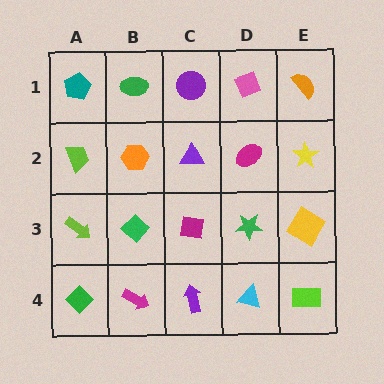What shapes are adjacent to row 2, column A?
A teal pentagon (row 1, column A), a lime arrow (row 3, column A), an orange hexagon (row 2, column B).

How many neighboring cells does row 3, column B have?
4.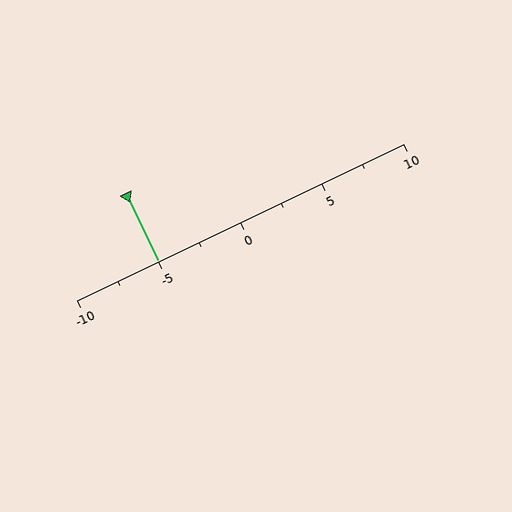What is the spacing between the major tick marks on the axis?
The major ticks are spaced 5 apart.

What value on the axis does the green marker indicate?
The marker indicates approximately -5.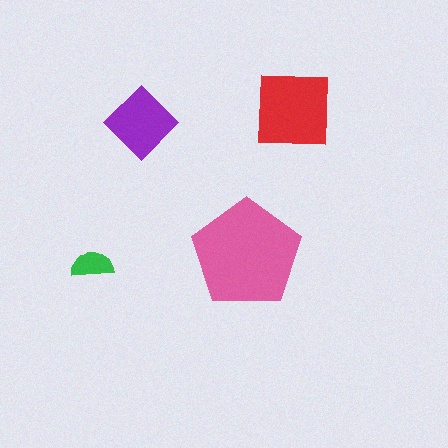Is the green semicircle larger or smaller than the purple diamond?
Smaller.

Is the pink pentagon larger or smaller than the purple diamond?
Larger.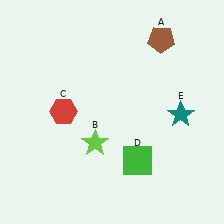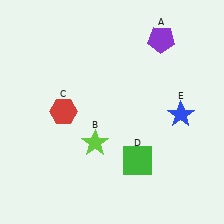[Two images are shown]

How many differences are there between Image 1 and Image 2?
There are 2 differences between the two images.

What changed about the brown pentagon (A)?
In Image 1, A is brown. In Image 2, it changed to purple.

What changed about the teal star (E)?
In Image 1, E is teal. In Image 2, it changed to blue.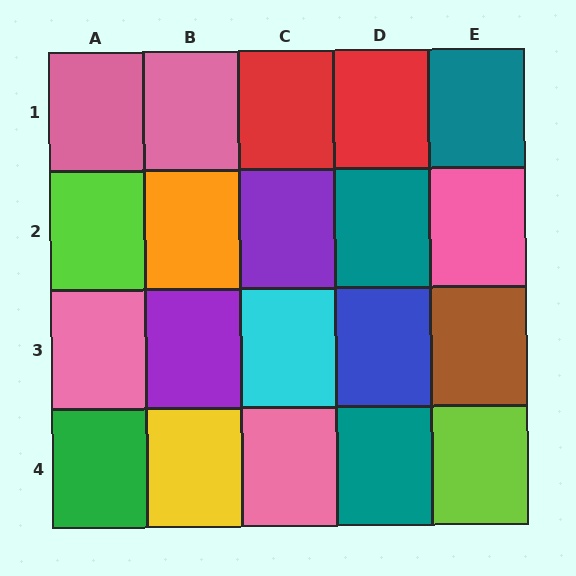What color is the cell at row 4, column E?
Lime.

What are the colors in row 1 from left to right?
Pink, pink, red, red, teal.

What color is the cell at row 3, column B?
Purple.